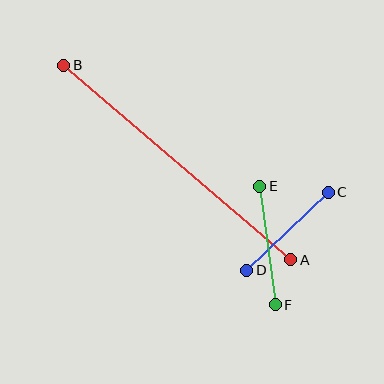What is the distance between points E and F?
The distance is approximately 119 pixels.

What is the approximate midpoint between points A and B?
The midpoint is at approximately (177, 163) pixels.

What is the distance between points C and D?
The distance is approximately 113 pixels.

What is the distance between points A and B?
The distance is approximately 299 pixels.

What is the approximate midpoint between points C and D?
The midpoint is at approximately (288, 231) pixels.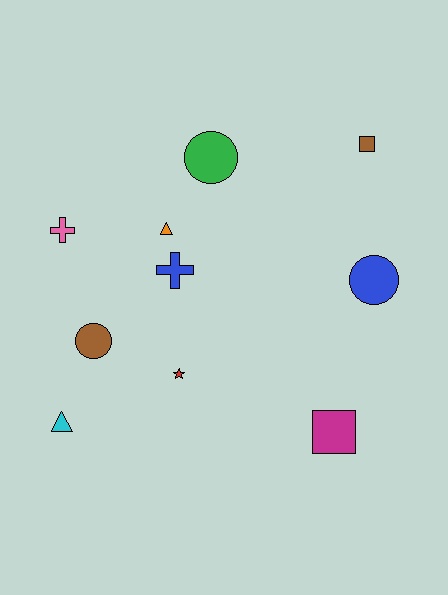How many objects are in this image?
There are 10 objects.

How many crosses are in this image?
There are 2 crosses.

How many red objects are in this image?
There is 1 red object.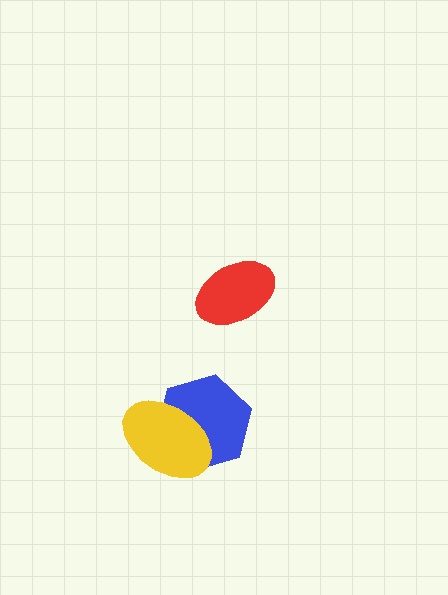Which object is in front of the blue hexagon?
The yellow ellipse is in front of the blue hexagon.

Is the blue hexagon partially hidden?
Yes, it is partially covered by another shape.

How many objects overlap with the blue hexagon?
1 object overlaps with the blue hexagon.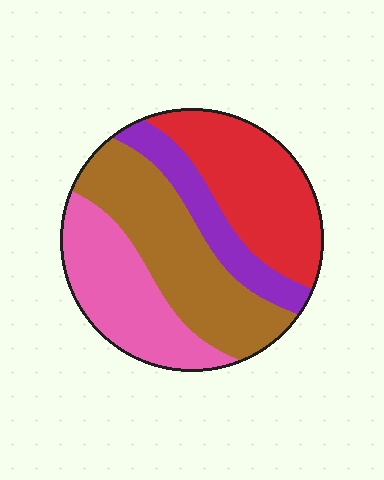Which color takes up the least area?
Purple, at roughly 15%.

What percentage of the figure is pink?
Pink covers 25% of the figure.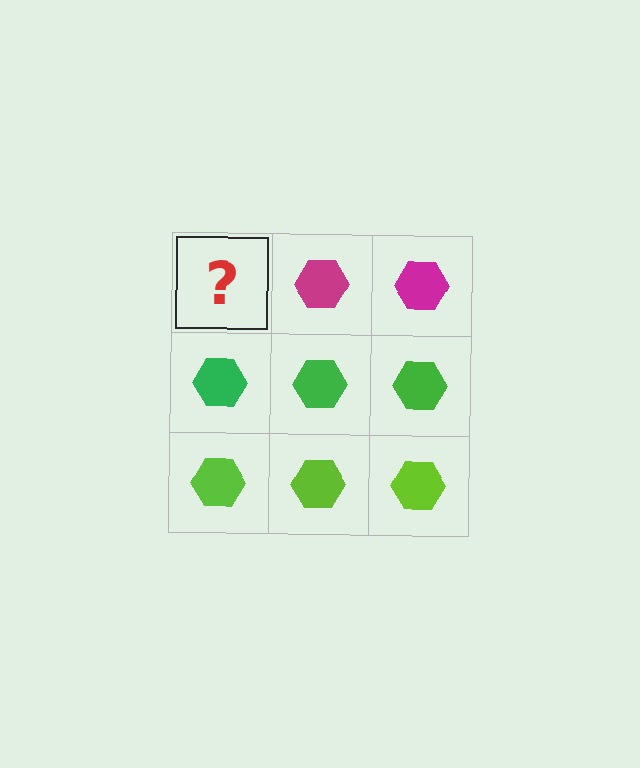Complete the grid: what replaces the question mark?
The question mark should be replaced with a magenta hexagon.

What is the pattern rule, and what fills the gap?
The rule is that each row has a consistent color. The gap should be filled with a magenta hexagon.